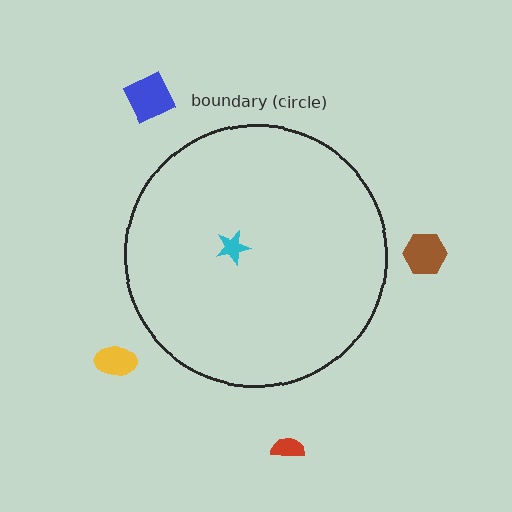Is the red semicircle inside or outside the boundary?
Outside.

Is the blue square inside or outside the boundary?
Outside.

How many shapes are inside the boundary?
1 inside, 4 outside.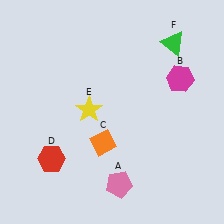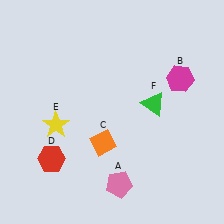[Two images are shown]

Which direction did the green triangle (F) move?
The green triangle (F) moved down.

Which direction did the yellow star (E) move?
The yellow star (E) moved left.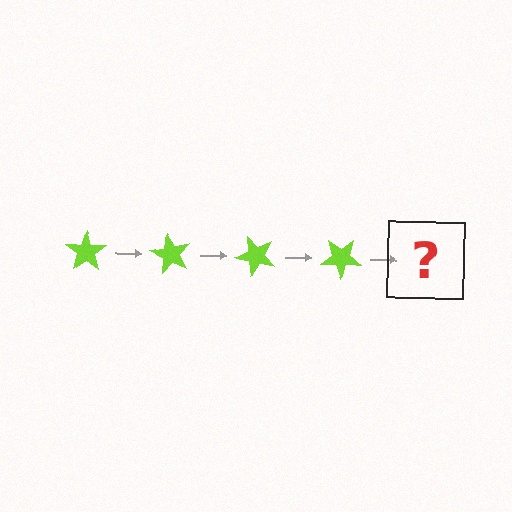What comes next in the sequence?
The next element should be a lime star rotated 240 degrees.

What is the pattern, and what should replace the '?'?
The pattern is that the star rotates 60 degrees each step. The '?' should be a lime star rotated 240 degrees.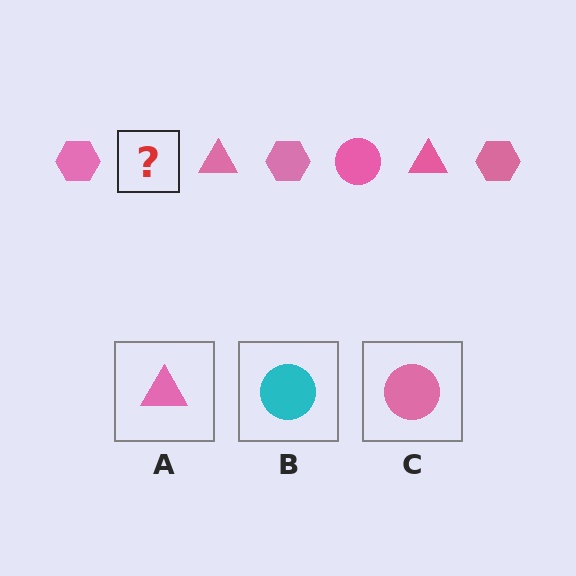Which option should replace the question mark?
Option C.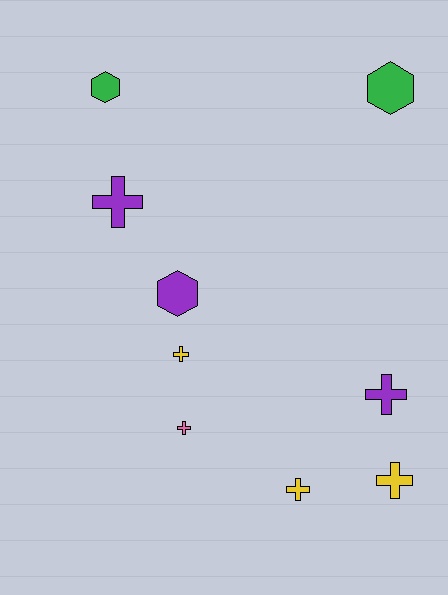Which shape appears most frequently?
Cross, with 6 objects.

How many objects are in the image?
There are 9 objects.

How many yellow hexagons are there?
There are no yellow hexagons.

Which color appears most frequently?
Yellow, with 3 objects.